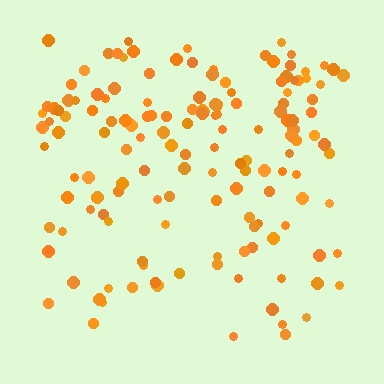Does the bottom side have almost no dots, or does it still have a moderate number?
Still a moderate number, just noticeably fewer than the top.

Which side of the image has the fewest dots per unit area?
The bottom.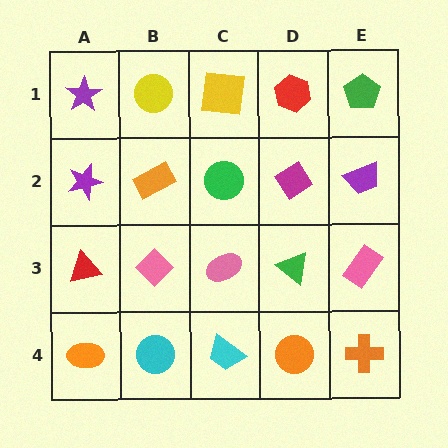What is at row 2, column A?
A purple star.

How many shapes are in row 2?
5 shapes.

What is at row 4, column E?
An orange cross.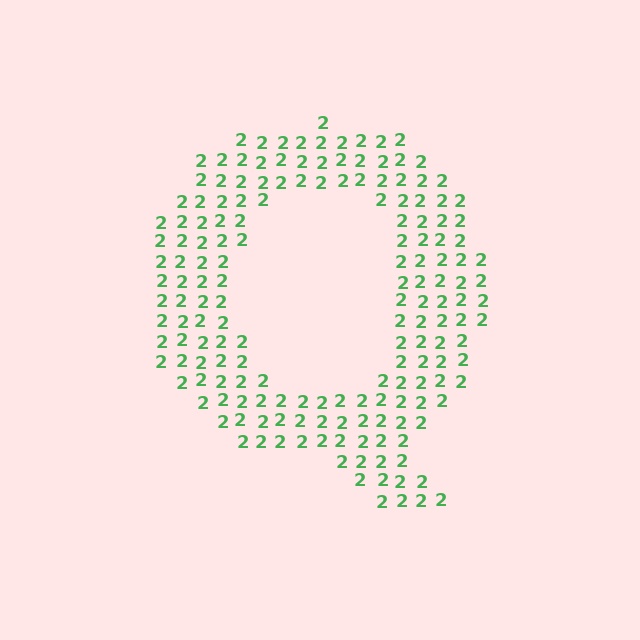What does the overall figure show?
The overall figure shows the letter Q.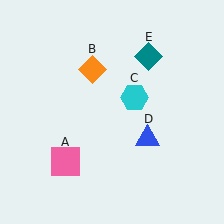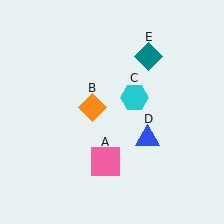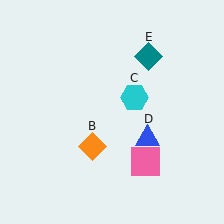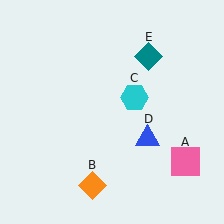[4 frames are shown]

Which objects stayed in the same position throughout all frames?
Cyan hexagon (object C) and blue triangle (object D) and teal diamond (object E) remained stationary.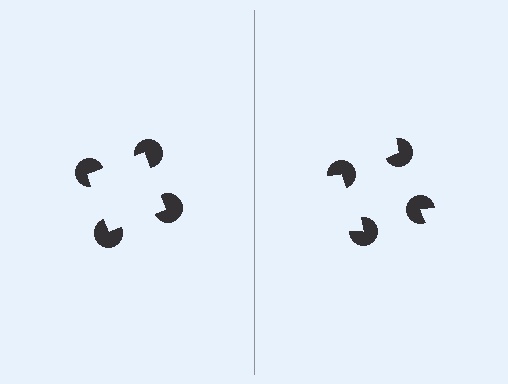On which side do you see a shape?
An illusory square appears on the left side. On the right side the wedge cuts are rotated, so no coherent shape forms.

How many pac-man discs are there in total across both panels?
8 — 4 on each side.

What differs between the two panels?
The pac-man discs are positioned identically on both sides; only the wedge orientations differ. On the left they align to a square; on the right they are misaligned.